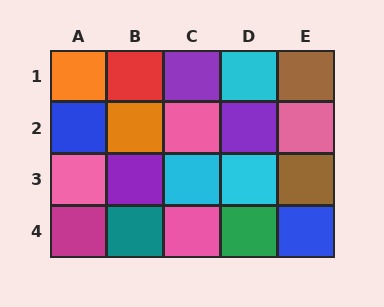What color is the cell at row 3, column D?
Cyan.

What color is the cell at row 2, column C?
Pink.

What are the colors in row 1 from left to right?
Orange, red, purple, cyan, brown.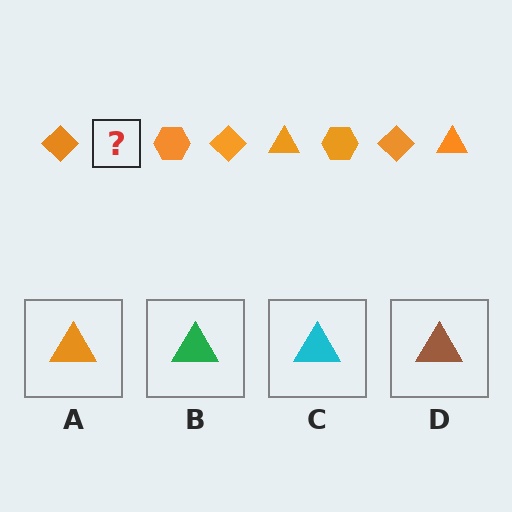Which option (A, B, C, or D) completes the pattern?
A.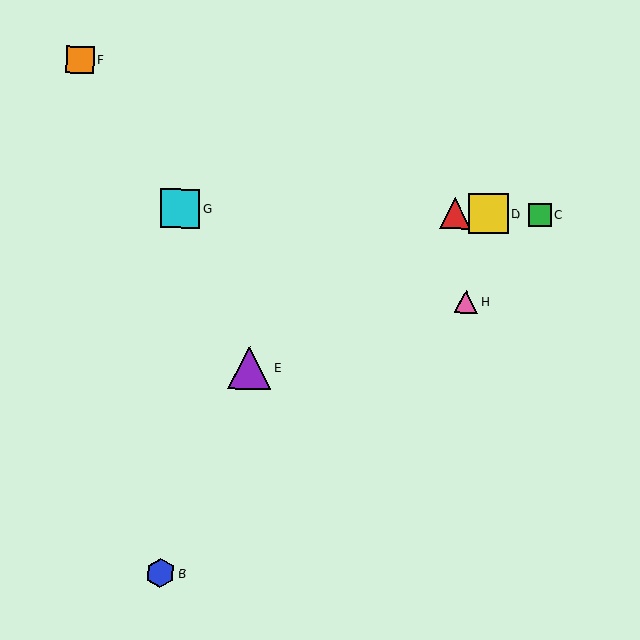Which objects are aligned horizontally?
Objects A, C, D, G are aligned horizontally.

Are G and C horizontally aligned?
Yes, both are at y≈208.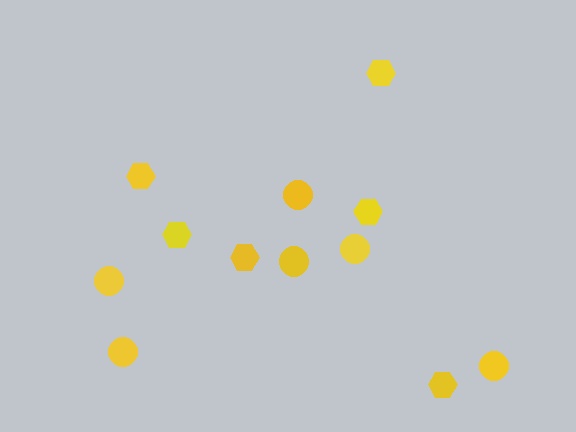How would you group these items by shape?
There are 2 groups: one group of circles (6) and one group of hexagons (6).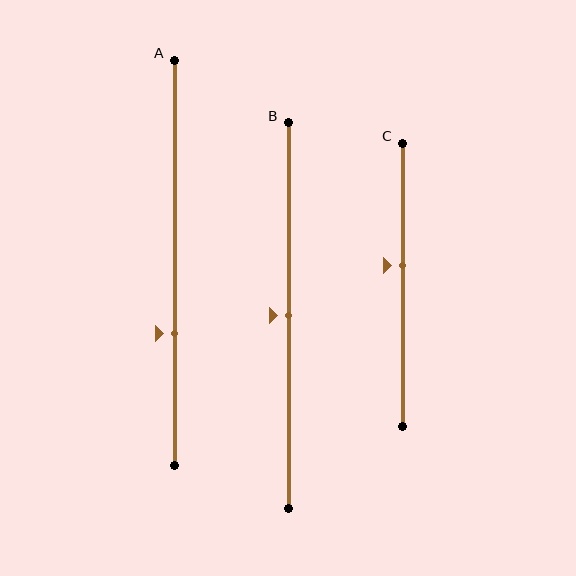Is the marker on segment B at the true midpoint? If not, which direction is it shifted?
Yes, the marker on segment B is at the true midpoint.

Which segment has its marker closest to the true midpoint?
Segment B has its marker closest to the true midpoint.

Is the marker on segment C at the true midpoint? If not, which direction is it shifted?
No, the marker on segment C is shifted upward by about 7% of the segment length.